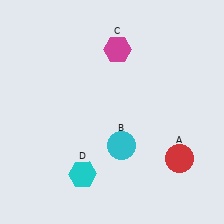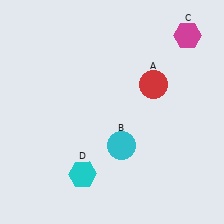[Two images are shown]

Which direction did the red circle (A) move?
The red circle (A) moved up.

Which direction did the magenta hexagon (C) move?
The magenta hexagon (C) moved right.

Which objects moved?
The objects that moved are: the red circle (A), the magenta hexagon (C).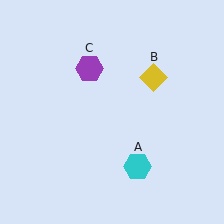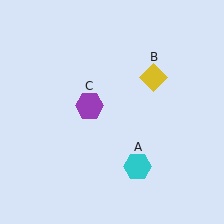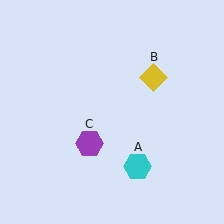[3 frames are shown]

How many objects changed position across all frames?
1 object changed position: purple hexagon (object C).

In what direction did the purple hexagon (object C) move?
The purple hexagon (object C) moved down.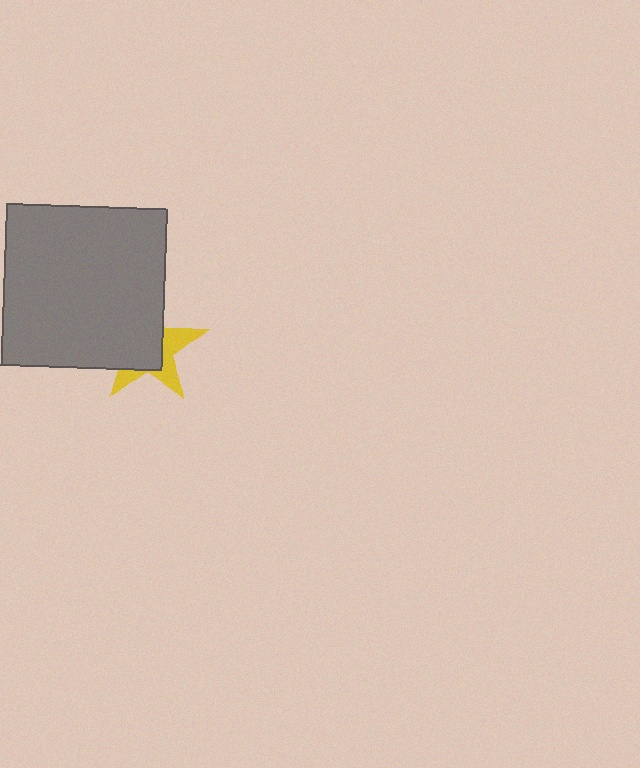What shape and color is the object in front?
The object in front is a gray square.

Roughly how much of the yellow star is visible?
A small part of it is visible (roughly 38%).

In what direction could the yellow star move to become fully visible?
The yellow star could move toward the lower-right. That would shift it out from behind the gray square entirely.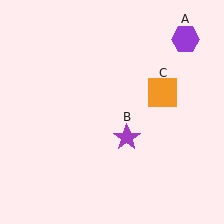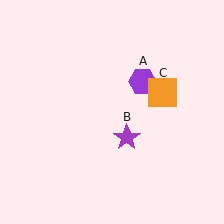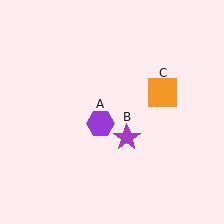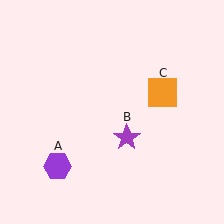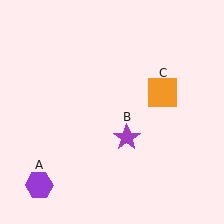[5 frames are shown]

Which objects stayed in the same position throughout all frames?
Purple star (object B) and orange square (object C) remained stationary.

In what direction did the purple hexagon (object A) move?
The purple hexagon (object A) moved down and to the left.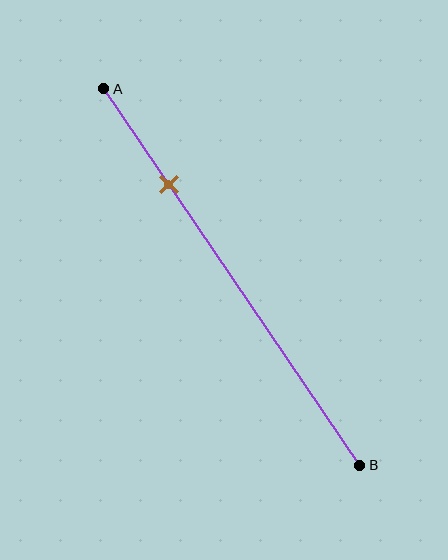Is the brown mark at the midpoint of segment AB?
No, the mark is at about 25% from A, not at the 50% midpoint.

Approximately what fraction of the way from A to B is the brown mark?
The brown mark is approximately 25% of the way from A to B.